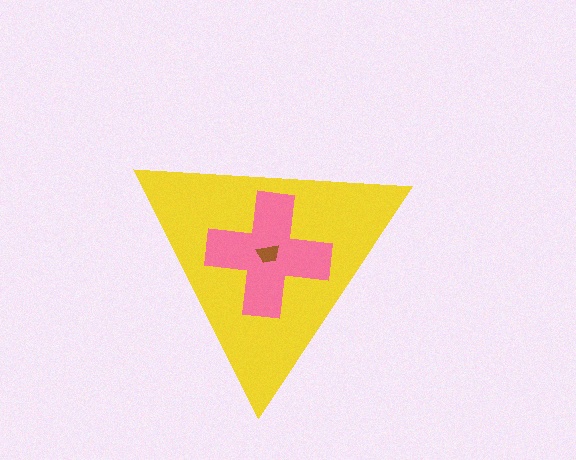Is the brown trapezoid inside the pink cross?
Yes.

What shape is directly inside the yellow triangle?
The pink cross.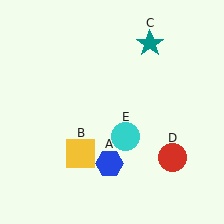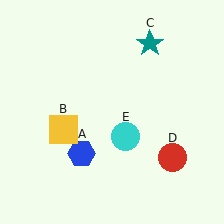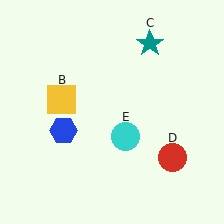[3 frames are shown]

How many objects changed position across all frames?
2 objects changed position: blue hexagon (object A), yellow square (object B).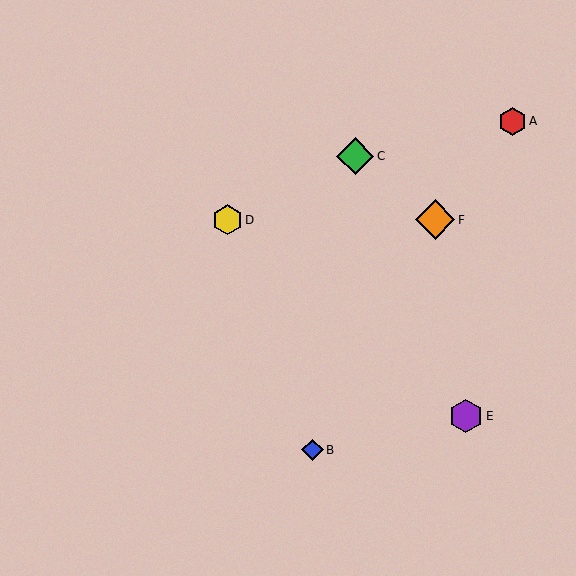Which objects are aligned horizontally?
Objects D, F are aligned horizontally.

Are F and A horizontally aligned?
No, F is at y≈220 and A is at y≈121.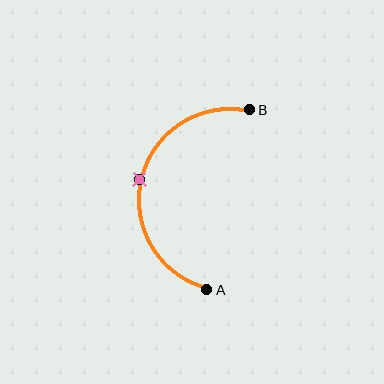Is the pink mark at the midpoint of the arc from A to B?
Yes. The pink mark lies on the arc at equal arc-length from both A and B — it is the arc midpoint.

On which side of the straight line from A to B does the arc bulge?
The arc bulges to the left of the straight line connecting A and B.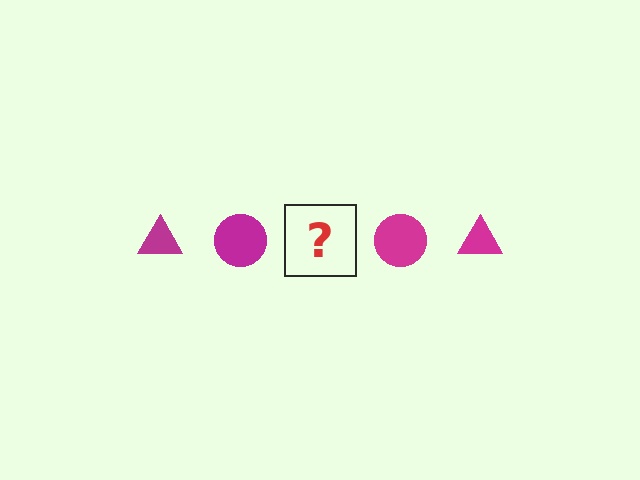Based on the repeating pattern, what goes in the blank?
The blank should be a magenta triangle.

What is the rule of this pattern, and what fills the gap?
The rule is that the pattern cycles through triangle, circle shapes in magenta. The gap should be filled with a magenta triangle.